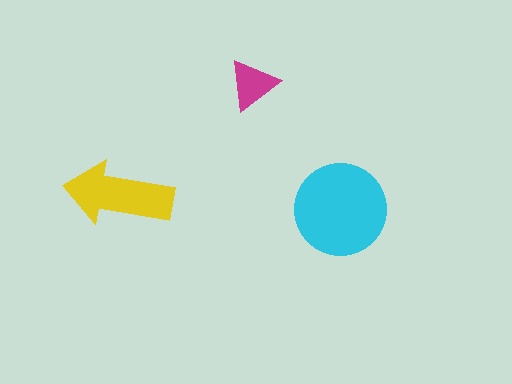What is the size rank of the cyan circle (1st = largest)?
1st.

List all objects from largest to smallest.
The cyan circle, the yellow arrow, the magenta triangle.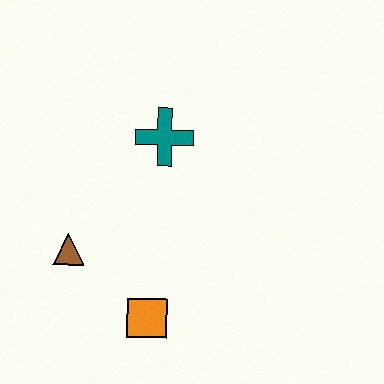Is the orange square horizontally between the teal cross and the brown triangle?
Yes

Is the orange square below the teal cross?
Yes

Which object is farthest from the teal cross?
The orange square is farthest from the teal cross.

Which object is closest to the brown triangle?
The orange square is closest to the brown triangle.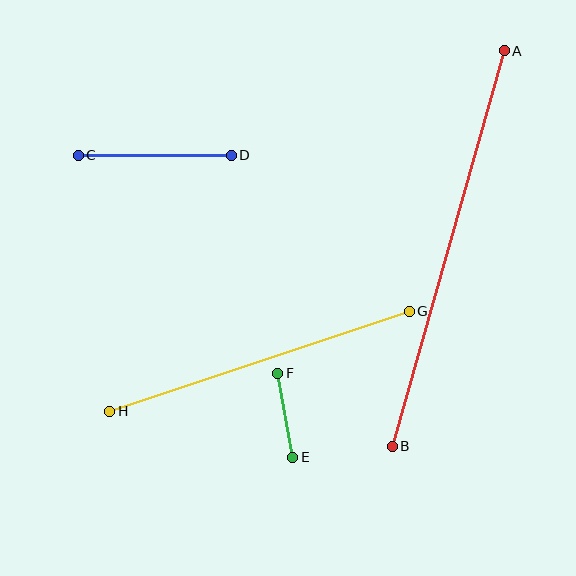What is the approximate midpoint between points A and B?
The midpoint is at approximately (448, 249) pixels.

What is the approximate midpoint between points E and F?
The midpoint is at approximately (285, 415) pixels.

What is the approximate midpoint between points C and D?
The midpoint is at approximately (155, 155) pixels.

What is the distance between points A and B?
The distance is approximately 411 pixels.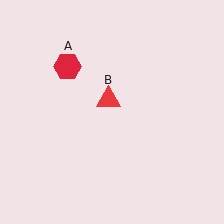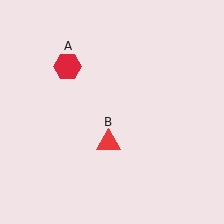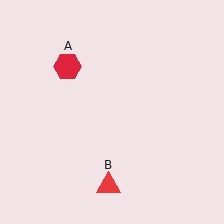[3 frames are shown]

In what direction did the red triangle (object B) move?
The red triangle (object B) moved down.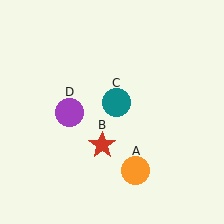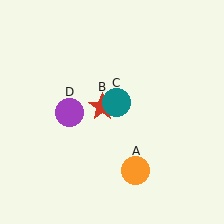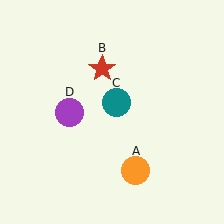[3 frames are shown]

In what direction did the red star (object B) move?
The red star (object B) moved up.